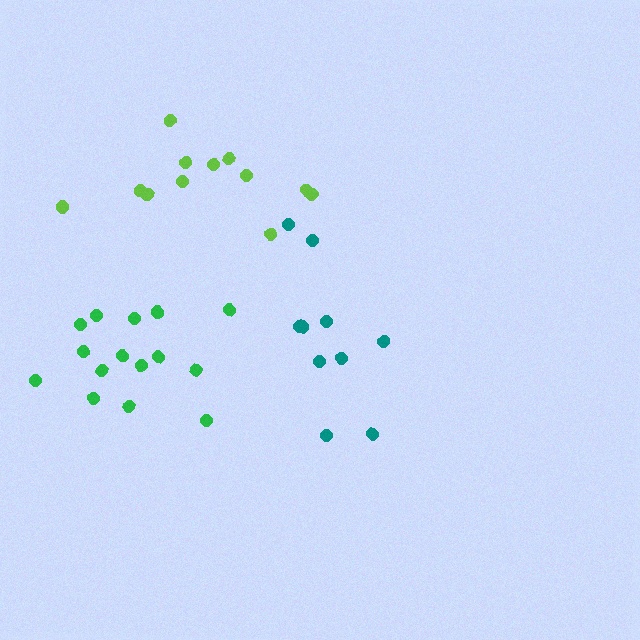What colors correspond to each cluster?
The clusters are colored: teal, lime, green.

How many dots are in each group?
Group 1: 10 dots, Group 2: 12 dots, Group 3: 15 dots (37 total).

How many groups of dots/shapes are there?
There are 3 groups.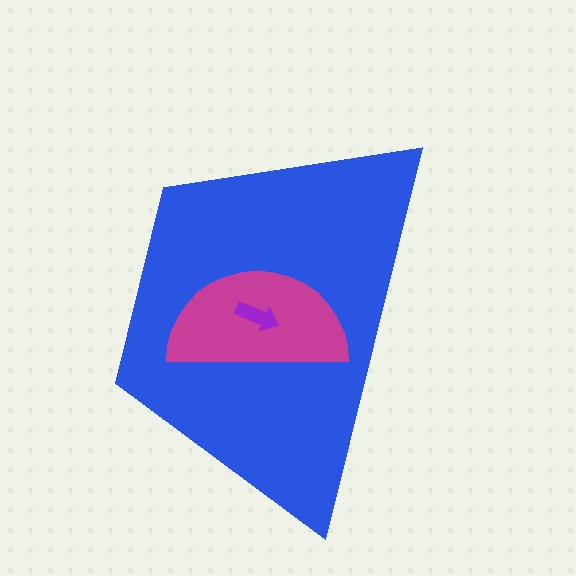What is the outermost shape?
The blue trapezoid.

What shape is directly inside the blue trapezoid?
The magenta semicircle.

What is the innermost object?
The purple arrow.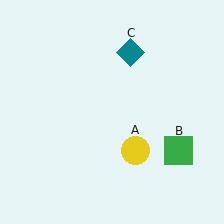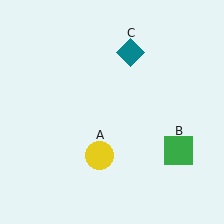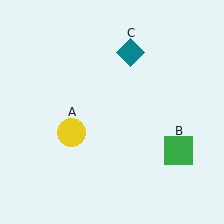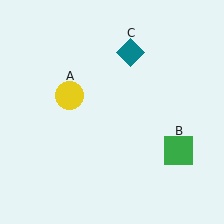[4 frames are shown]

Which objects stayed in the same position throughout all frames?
Green square (object B) and teal diamond (object C) remained stationary.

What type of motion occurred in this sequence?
The yellow circle (object A) rotated clockwise around the center of the scene.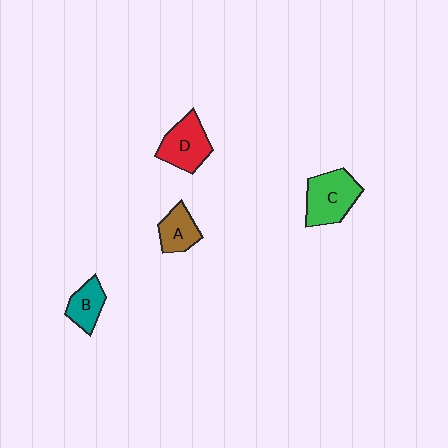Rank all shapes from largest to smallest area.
From largest to smallest: C (green), D (red), A (brown), B (teal).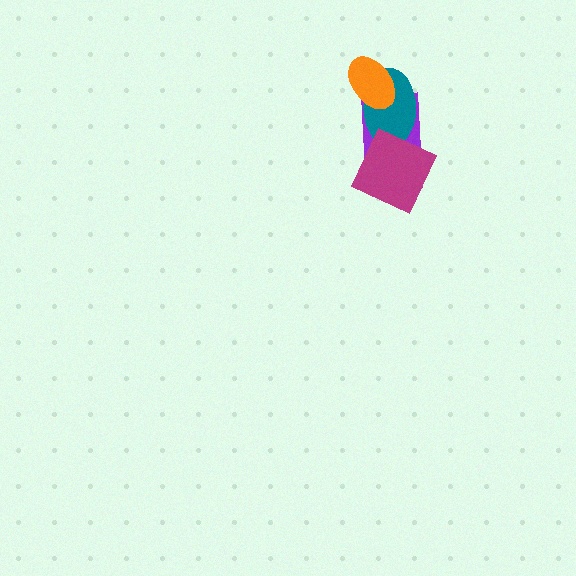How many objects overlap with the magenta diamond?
2 objects overlap with the magenta diamond.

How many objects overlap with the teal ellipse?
3 objects overlap with the teal ellipse.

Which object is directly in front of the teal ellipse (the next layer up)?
The orange ellipse is directly in front of the teal ellipse.